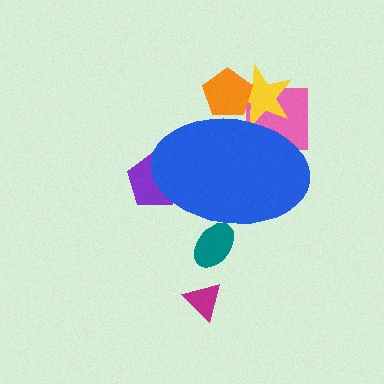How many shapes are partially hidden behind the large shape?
5 shapes are partially hidden.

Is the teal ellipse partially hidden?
Yes, the teal ellipse is partially hidden behind the blue ellipse.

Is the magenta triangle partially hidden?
No, the magenta triangle is fully visible.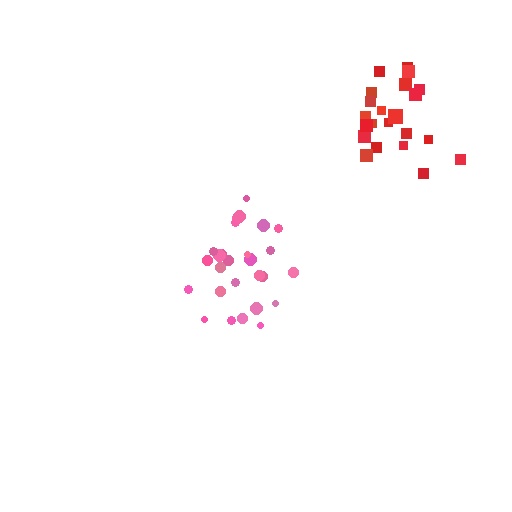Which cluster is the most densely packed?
Red.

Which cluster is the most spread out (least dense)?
Pink.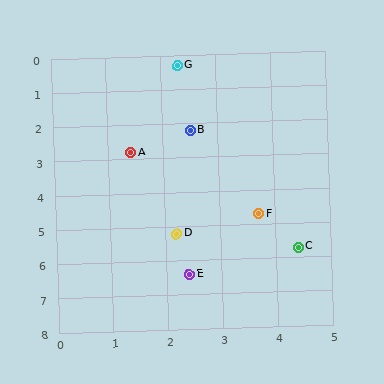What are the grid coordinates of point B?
Point B is at approximately (2.5, 2.2).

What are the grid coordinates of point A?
Point A is at approximately (1.4, 2.8).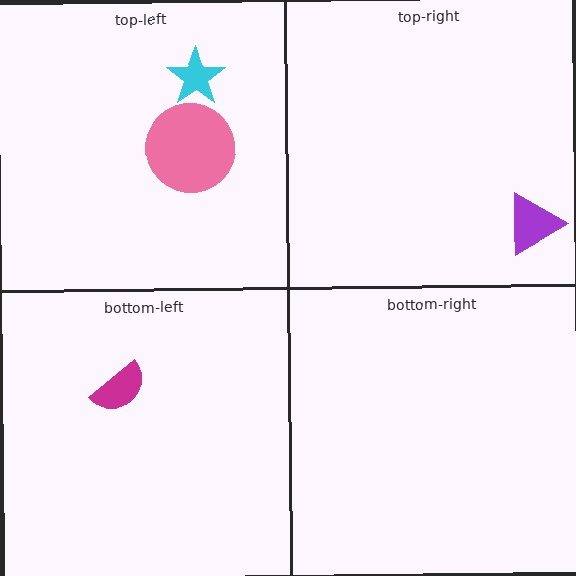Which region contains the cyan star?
The top-left region.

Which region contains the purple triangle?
The top-right region.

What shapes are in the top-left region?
The pink circle, the cyan star.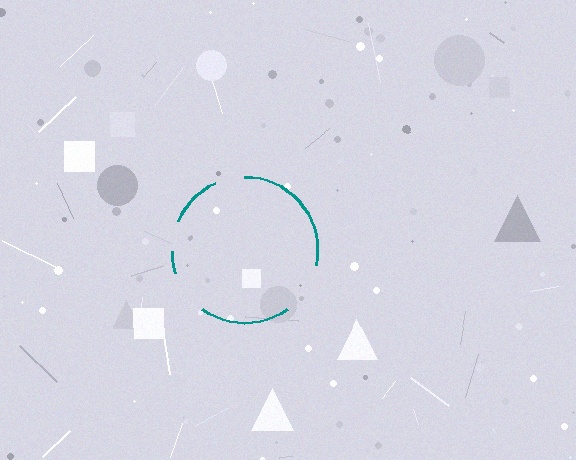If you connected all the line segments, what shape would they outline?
They would outline a circle.